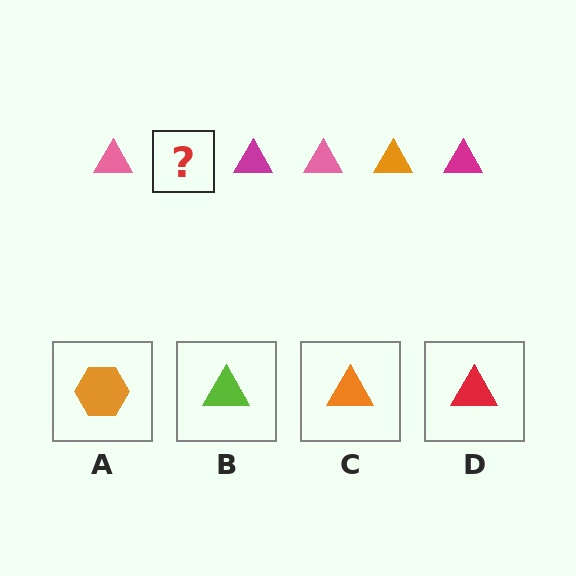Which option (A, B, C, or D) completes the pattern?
C.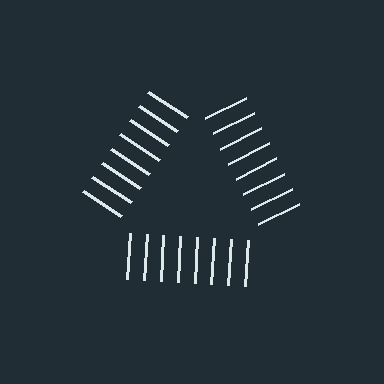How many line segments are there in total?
24 — 8 along each of the 3 edges.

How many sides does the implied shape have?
3 sides — the line-ends trace a triangle.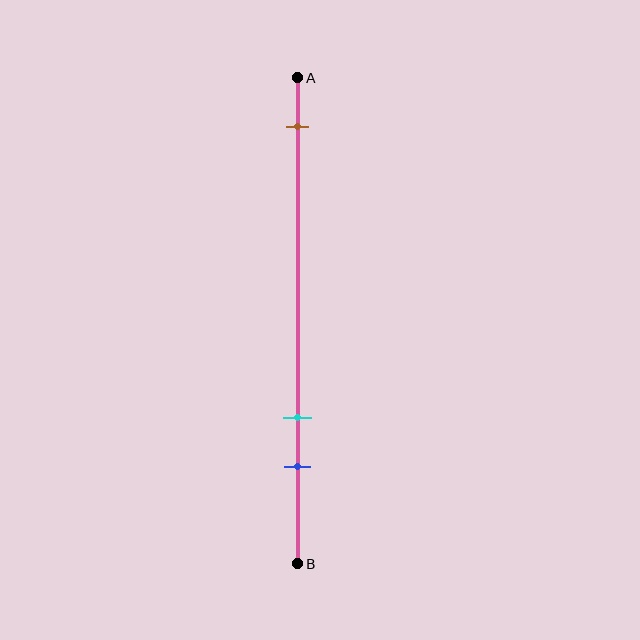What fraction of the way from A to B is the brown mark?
The brown mark is approximately 10% (0.1) of the way from A to B.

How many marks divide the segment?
There are 3 marks dividing the segment.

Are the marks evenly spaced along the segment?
No, the marks are not evenly spaced.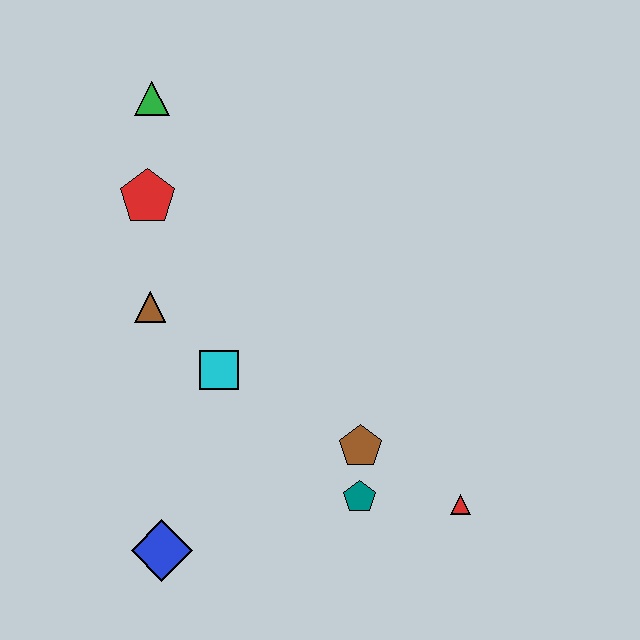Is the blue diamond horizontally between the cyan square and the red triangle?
No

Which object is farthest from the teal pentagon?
The green triangle is farthest from the teal pentagon.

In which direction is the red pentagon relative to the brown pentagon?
The red pentagon is above the brown pentagon.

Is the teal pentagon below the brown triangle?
Yes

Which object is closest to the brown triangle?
The cyan square is closest to the brown triangle.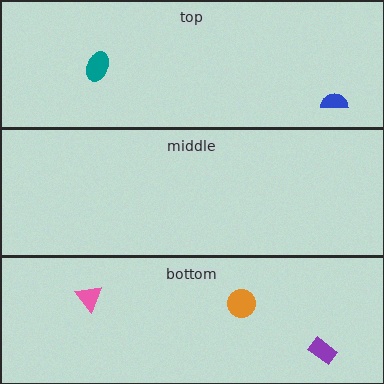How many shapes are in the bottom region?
3.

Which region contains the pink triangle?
The bottom region.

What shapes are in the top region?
The blue semicircle, the teal ellipse.